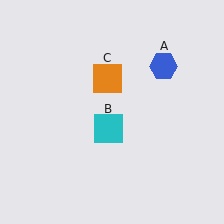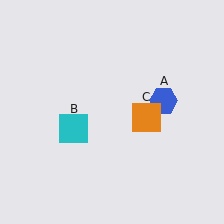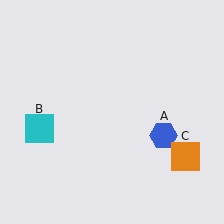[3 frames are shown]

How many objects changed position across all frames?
3 objects changed position: blue hexagon (object A), cyan square (object B), orange square (object C).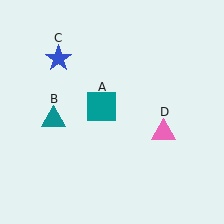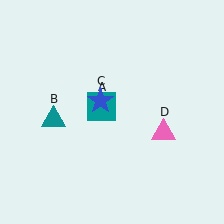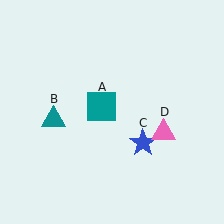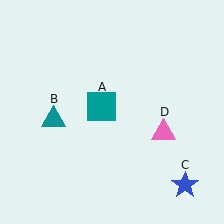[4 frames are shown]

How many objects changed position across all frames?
1 object changed position: blue star (object C).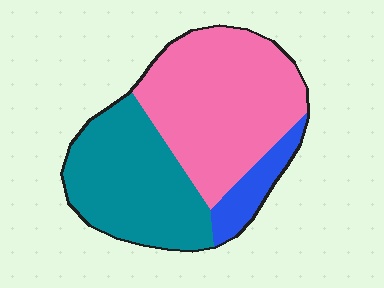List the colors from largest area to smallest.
From largest to smallest: pink, teal, blue.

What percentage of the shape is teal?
Teal covers 39% of the shape.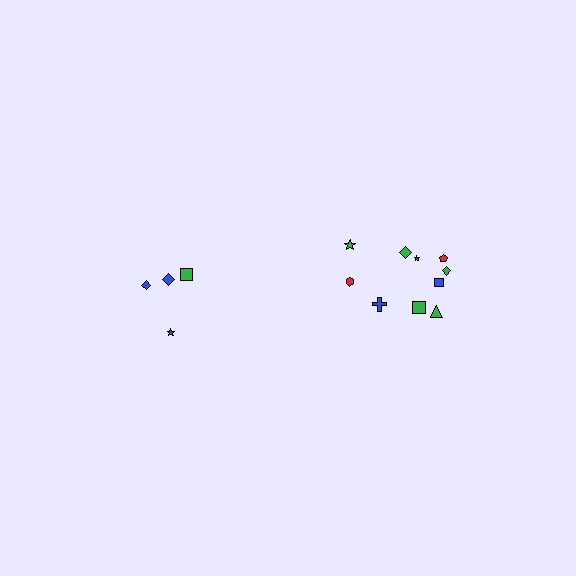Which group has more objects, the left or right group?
The right group.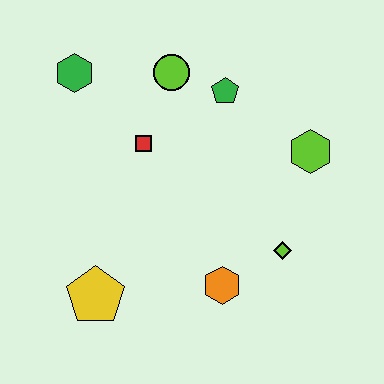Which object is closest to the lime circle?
The green pentagon is closest to the lime circle.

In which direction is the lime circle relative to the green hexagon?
The lime circle is to the right of the green hexagon.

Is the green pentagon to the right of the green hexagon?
Yes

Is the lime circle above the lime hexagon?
Yes